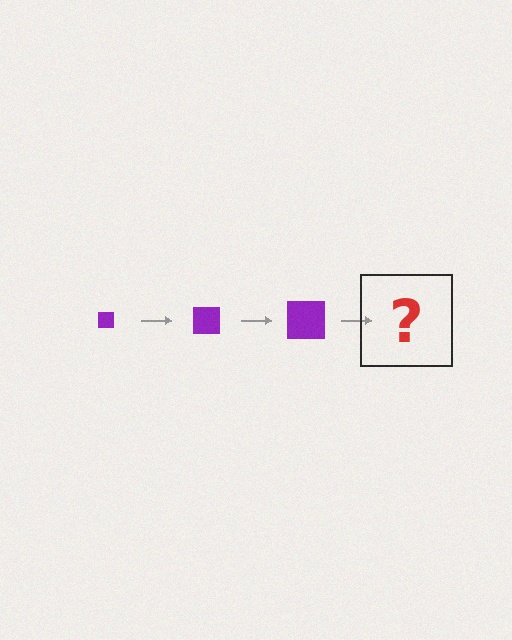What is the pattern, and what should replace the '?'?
The pattern is that the square gets progressively larger each step. The '?' should be a purple square, larger than the previous one.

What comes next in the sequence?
The next element should be a purple square, larger than the previous one.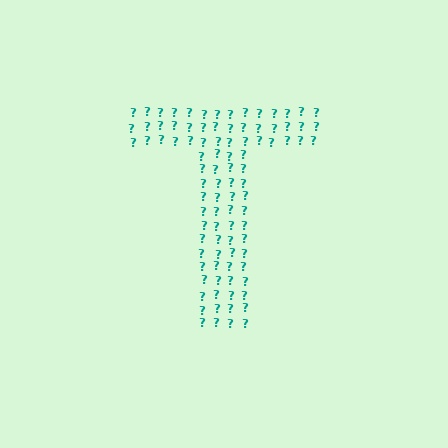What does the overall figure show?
The overall figure shows the letter T.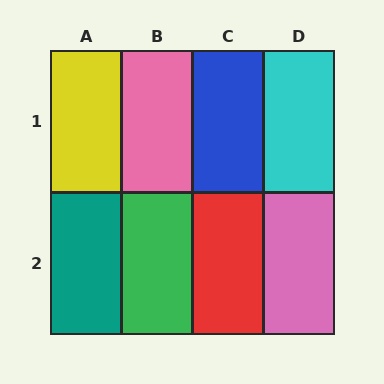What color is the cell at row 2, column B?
Green.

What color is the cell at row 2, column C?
Red.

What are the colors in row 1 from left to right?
Yellow, pink, blue, cyan.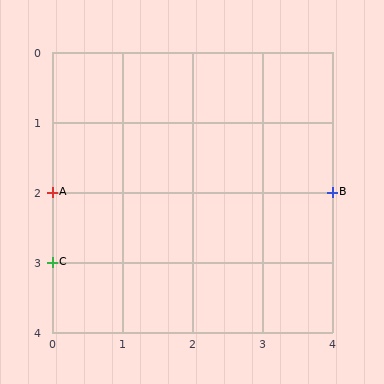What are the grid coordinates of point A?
Point A is at grid coordinates (0, 2).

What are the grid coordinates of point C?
Point C is at grid coordinates (0, 3).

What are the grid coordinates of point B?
Point B is at grid coordinates (4, 2).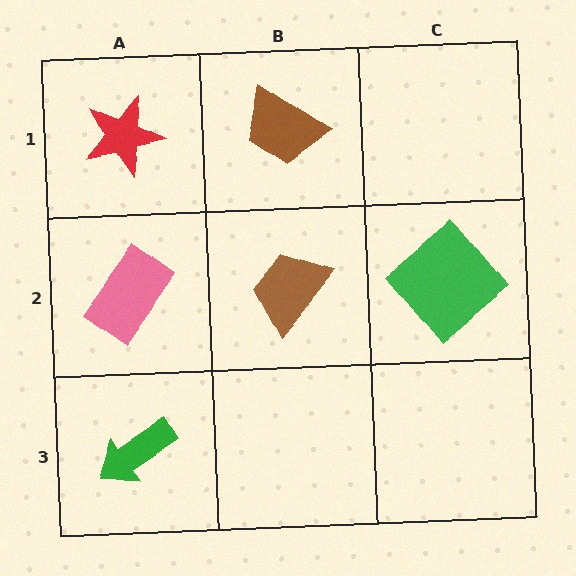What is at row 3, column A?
A green arrow.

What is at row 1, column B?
A brown trapezoid.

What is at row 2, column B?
A brown trapezoid.